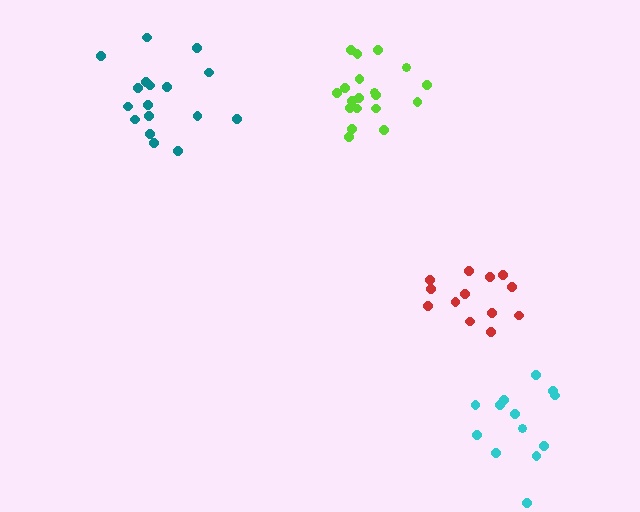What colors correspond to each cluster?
The clusters are colored: cyan, red, lime, teal.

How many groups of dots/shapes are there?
There are 4 groups.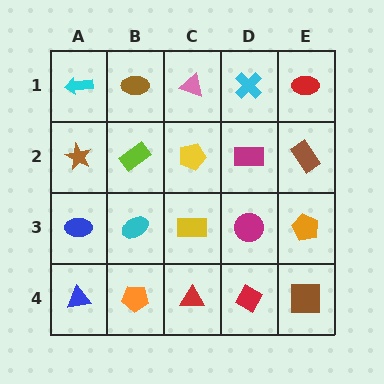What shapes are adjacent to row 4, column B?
A cyan ellipse (row 3, column B), a blue triangle (row 4, column A), a red triangle (row 4, column C).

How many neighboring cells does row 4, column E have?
2.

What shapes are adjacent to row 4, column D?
A magenta circle (row 3, column D), a red triangle (row 4, column C), a brown square (row 4, column E).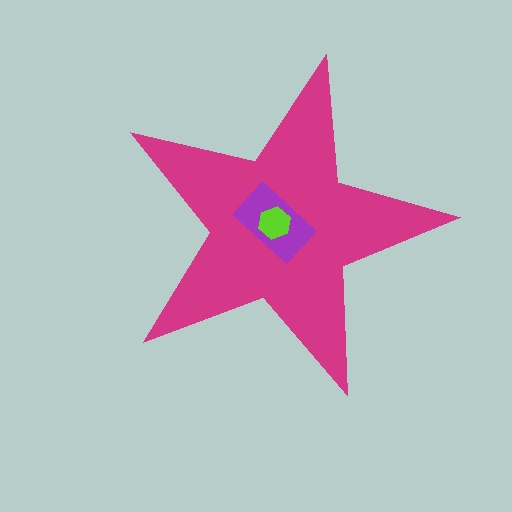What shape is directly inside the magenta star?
The purple rectangle.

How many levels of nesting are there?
3.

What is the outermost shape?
The magenta star.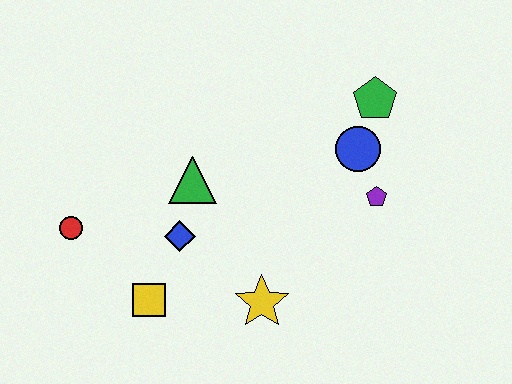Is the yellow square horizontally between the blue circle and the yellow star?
No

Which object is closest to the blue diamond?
The green triangle is closest to the blue diamond.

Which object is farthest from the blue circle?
The red circle is farthest from the blue circle.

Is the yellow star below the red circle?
Yes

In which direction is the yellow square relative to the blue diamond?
The yellow square is below the blue diamond.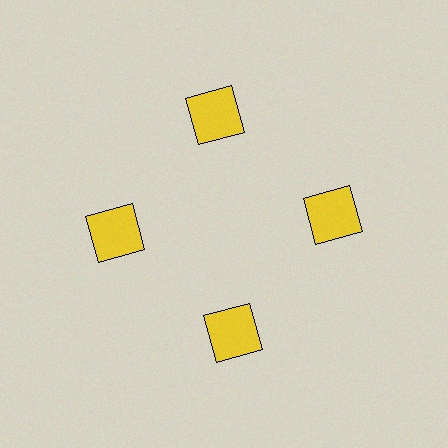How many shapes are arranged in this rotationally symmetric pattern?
There are 4 shapes, arranged in 4 groups of 1.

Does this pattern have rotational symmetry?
Yes, this pattern has 4-fold rotational symmetry. It looks the same after rotating 90 degrees around the center.